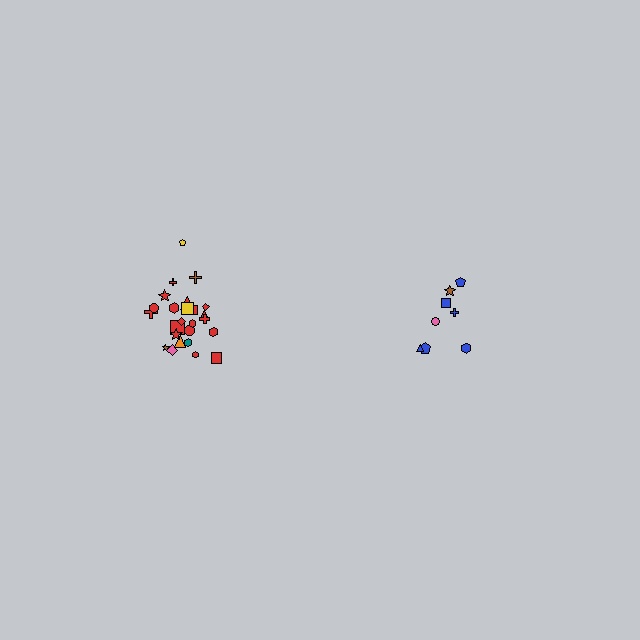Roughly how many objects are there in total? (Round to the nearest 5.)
Roughly 35 objects in total.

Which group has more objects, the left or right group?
The left group.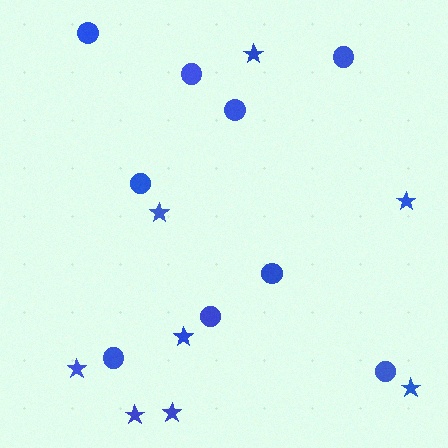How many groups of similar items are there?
There are 2 groups: one group of circles (9) and one group of stars (8).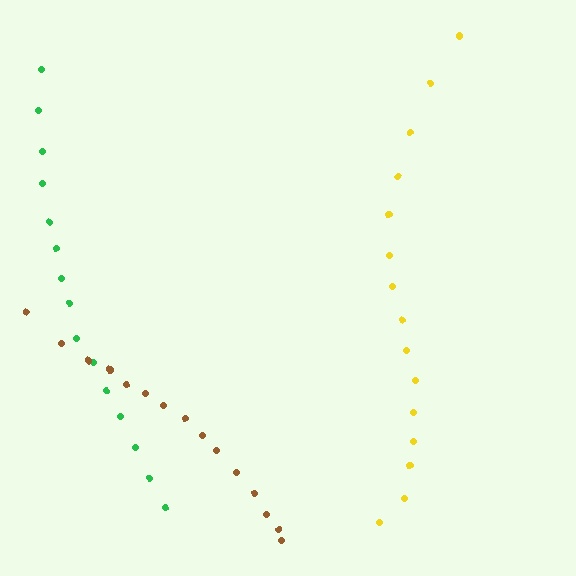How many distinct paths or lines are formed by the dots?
There are 3 distinct paths.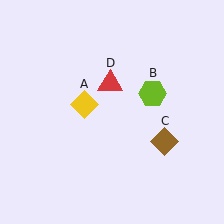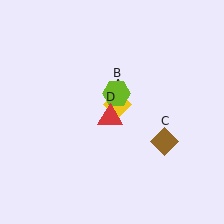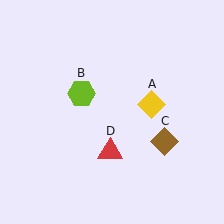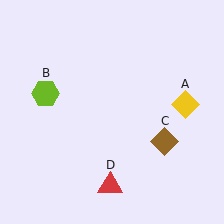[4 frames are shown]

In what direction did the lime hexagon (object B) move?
The lime hexagon (object B) moved left.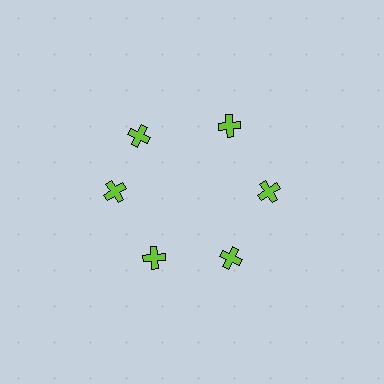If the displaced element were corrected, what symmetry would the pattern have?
It would have 6-fold rotational symmetry — the pattern would map onto itself every 60 degrees.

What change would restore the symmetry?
The symmetry would be restored by rotating it back into even spacing with its neighbors so that all 6 crosses sit at equal angles and equal distance from the center.